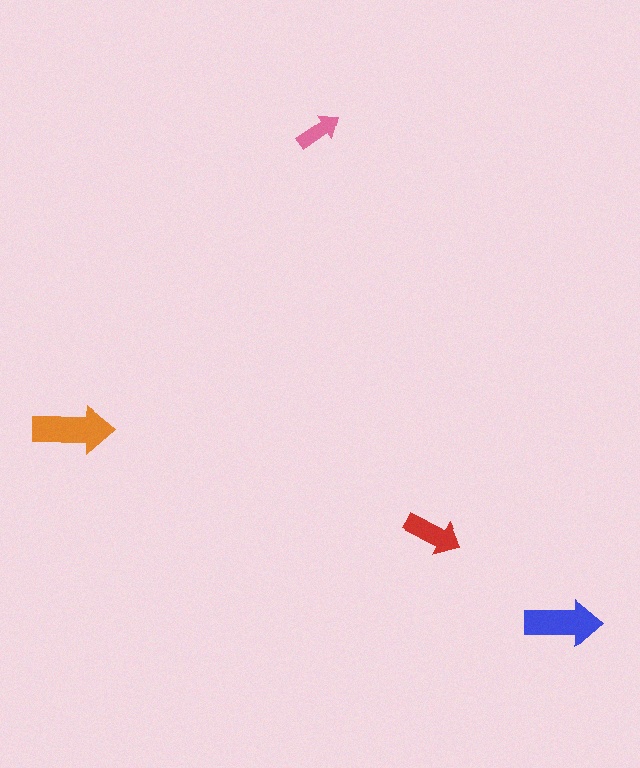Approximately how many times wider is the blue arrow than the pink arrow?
About 1.5 times wider.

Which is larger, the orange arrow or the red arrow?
The orange one.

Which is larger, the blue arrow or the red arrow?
The blue one.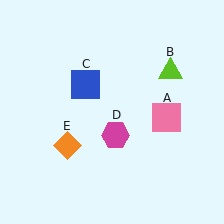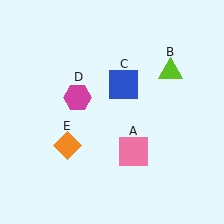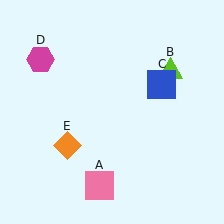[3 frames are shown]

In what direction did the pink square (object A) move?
The pink square (object A) moved down and to the left.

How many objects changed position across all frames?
3 objects changed position: pink square (object A), blue square (object C), magenta hexagon (object D).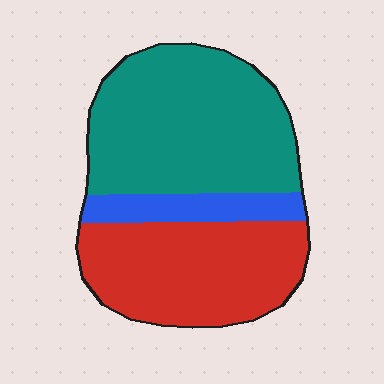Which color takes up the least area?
Blue, at roughly 10%.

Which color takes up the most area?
Teal, at roughly 50%.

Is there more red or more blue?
Red.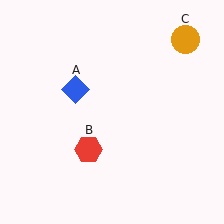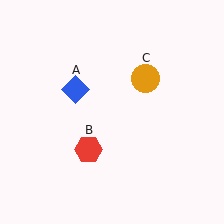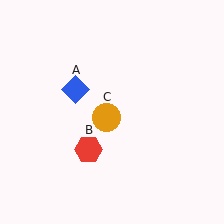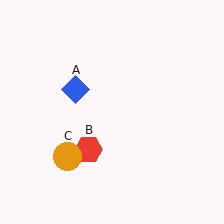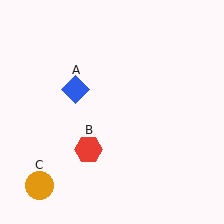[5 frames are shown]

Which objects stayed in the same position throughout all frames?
Blue diamond (object A) and red hexagon (object B) remained stationary.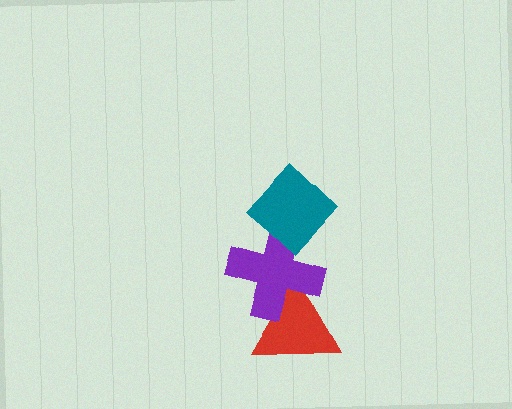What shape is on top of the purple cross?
The teal diamond is on top of the purple cross.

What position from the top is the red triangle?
The red triangle is 3rd from the top.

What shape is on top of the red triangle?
The purple cross is on top of the red triangle.